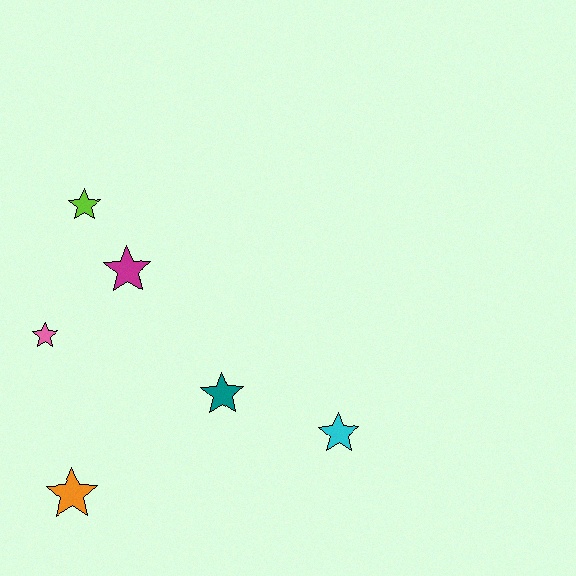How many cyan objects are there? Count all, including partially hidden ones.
There is 1 cyan object.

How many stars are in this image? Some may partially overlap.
There are 6 stars.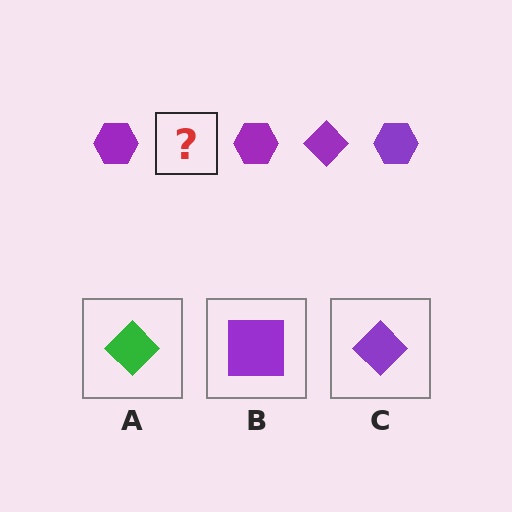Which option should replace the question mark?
Option C.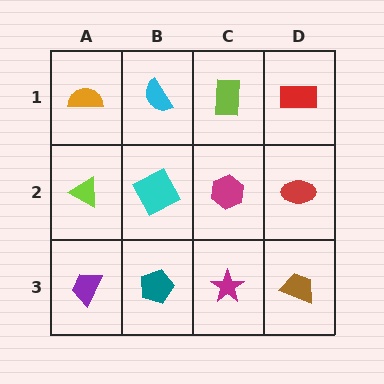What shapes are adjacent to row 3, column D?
A red ellipse (row 2, column D), a magenta star (row 3, column C).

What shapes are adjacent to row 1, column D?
A red ellipse (row 2, column D), a lime rectangle (row 1, column C).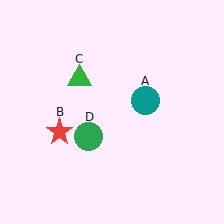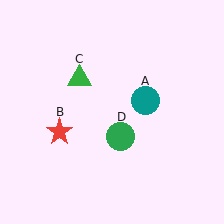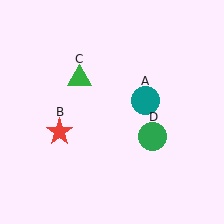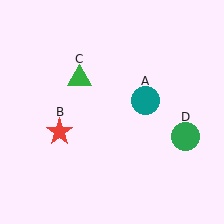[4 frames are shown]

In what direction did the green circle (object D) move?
The green circle (object D) moved right.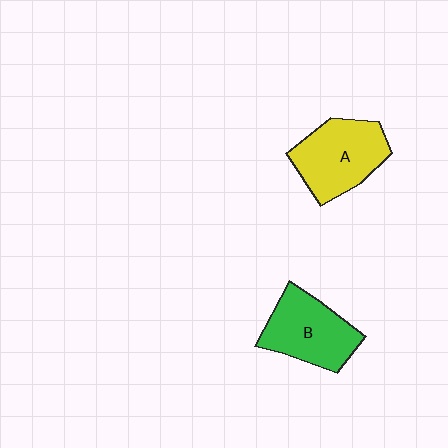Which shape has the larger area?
Shape A (yellow).